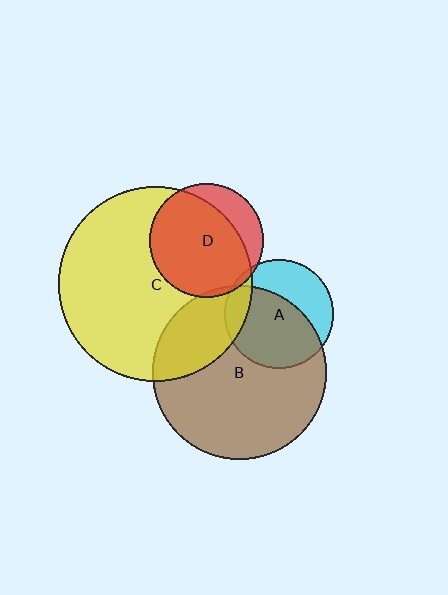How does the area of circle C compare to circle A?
Approximately 3.1 times.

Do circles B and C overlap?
Yes.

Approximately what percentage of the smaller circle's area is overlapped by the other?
Approximately 25%.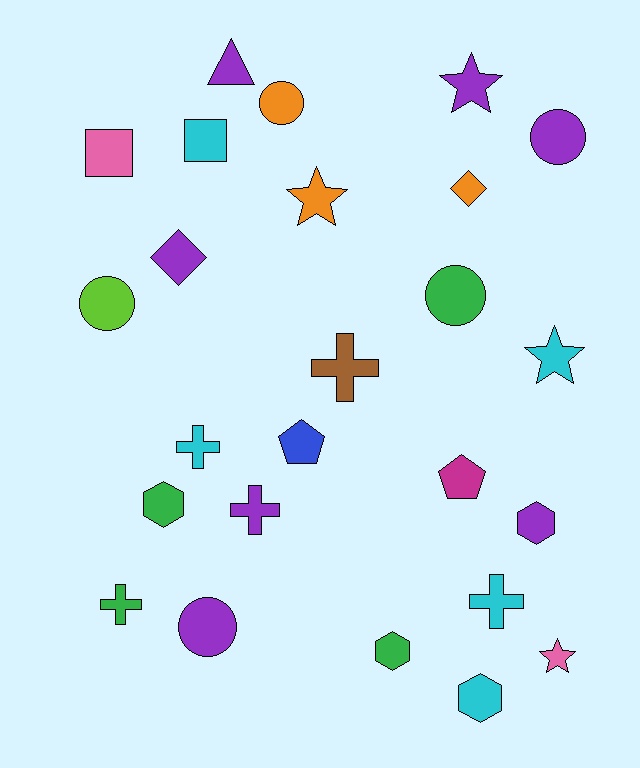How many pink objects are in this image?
There are 2 pink objects.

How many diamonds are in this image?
There are 2 diamonds.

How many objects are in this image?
There are 25 objects.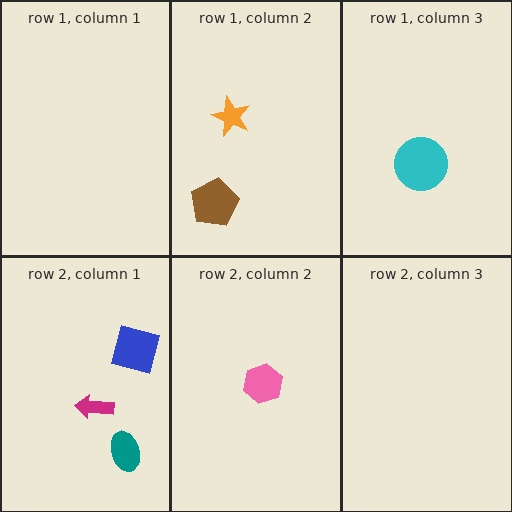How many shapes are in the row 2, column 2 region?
1.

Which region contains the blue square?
The row 2, column 1 region.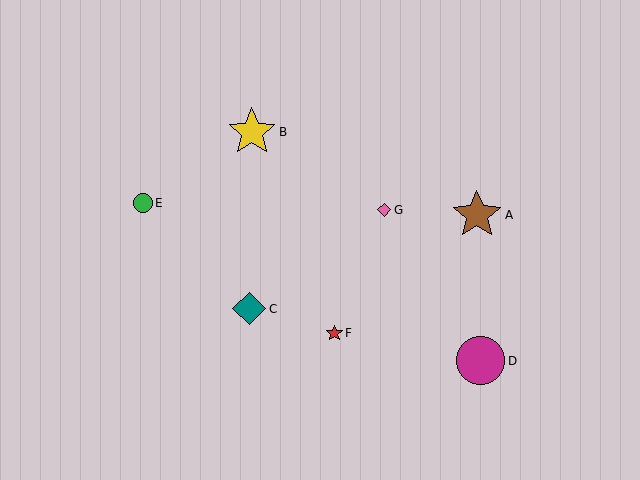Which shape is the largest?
The brown star (labeled A) is the largest.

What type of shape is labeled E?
Shape E is a green circle.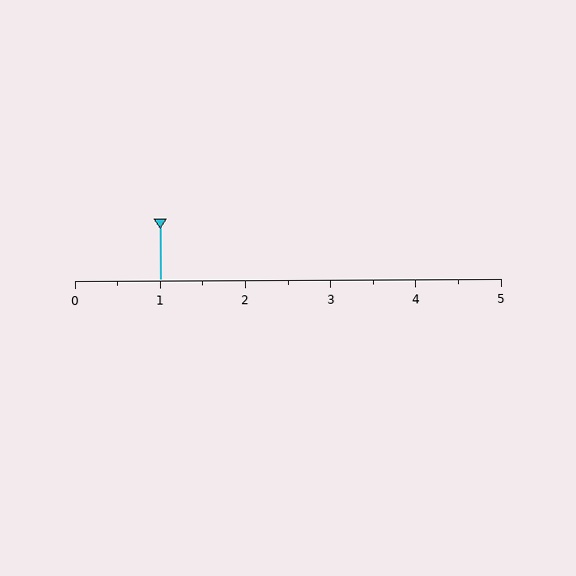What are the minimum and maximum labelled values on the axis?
The axis runs from 0 to 5.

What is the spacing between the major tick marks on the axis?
The major ticks are spaced 1 apart.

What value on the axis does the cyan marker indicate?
The marker indicates approximately 1.